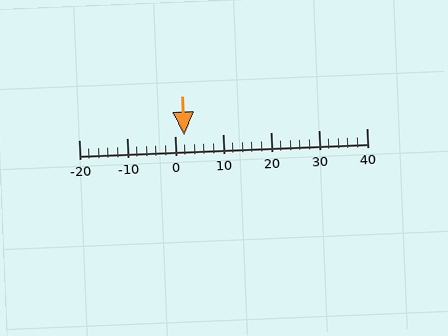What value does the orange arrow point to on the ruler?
The orange arrow points to approximately 2.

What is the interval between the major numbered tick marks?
The major tick marks are spaced 10 units apart.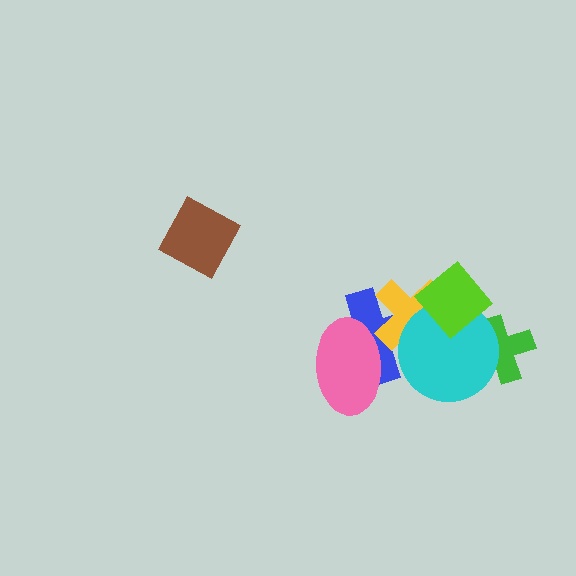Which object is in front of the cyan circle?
The lime diamond is in front of the cyan circle.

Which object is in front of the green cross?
The cyan circle is in front of the green cross.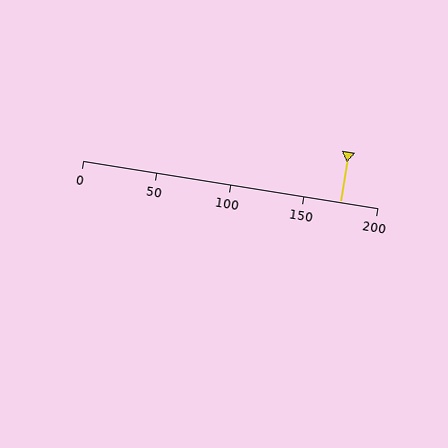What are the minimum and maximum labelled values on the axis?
The axis runs from 0 to 200.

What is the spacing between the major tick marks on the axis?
The major ticks are spaced 50 apart.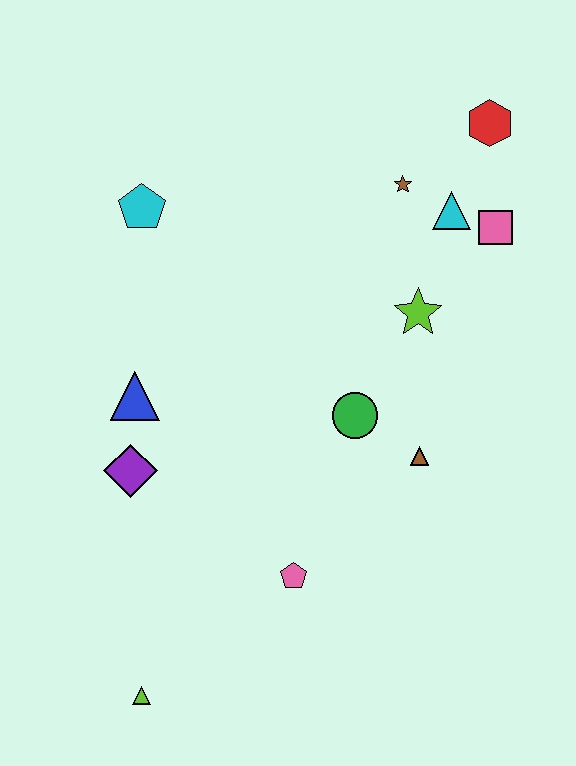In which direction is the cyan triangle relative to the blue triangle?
The cyan triangle is to the right of the blue triangle.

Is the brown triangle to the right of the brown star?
Yes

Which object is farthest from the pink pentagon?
The red hexagon is farthest from the pink pentagon.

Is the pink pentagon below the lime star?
Yes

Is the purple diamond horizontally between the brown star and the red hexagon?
No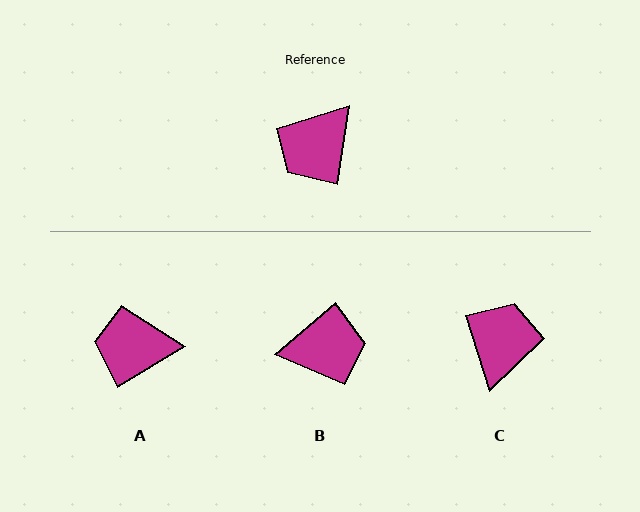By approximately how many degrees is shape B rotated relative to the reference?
Approximately 139 degrees counter-clockwise.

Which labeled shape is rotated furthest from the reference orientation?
C, about 153 degrees away.